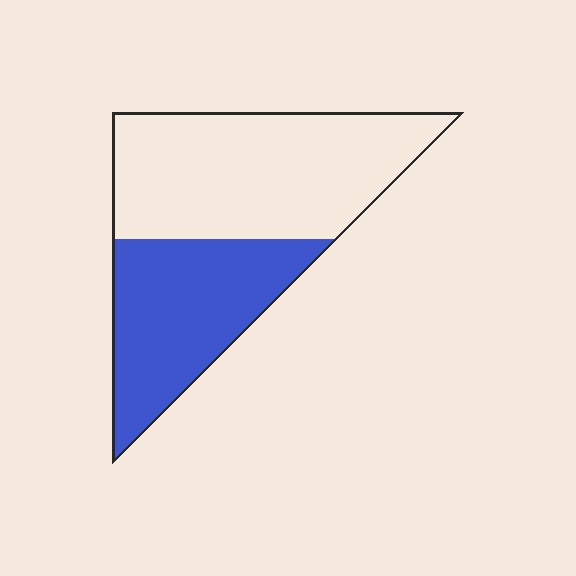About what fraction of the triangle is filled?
About two fifths (2/5).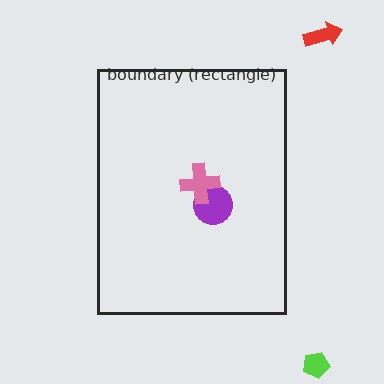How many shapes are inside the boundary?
2 inside, 2 outside.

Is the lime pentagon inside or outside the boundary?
Outside.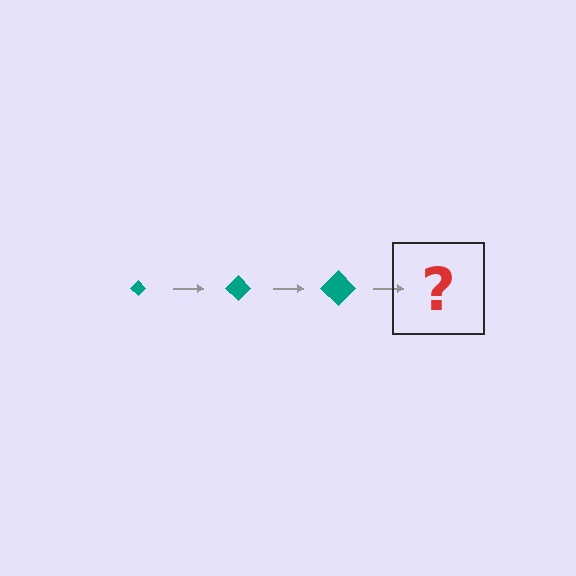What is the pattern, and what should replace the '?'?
The pattern is that the diamond gets progressively larger each step. The '?' should be a teal diamond, larger than the previous one.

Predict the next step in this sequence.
The next step is a teal diamond, larger than the previous one.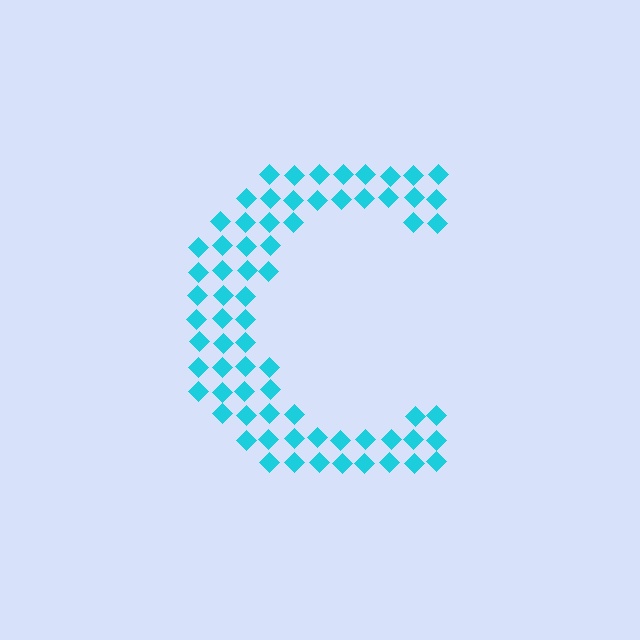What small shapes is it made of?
It is made of small diamonds.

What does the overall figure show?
The overall figure shows the letter C.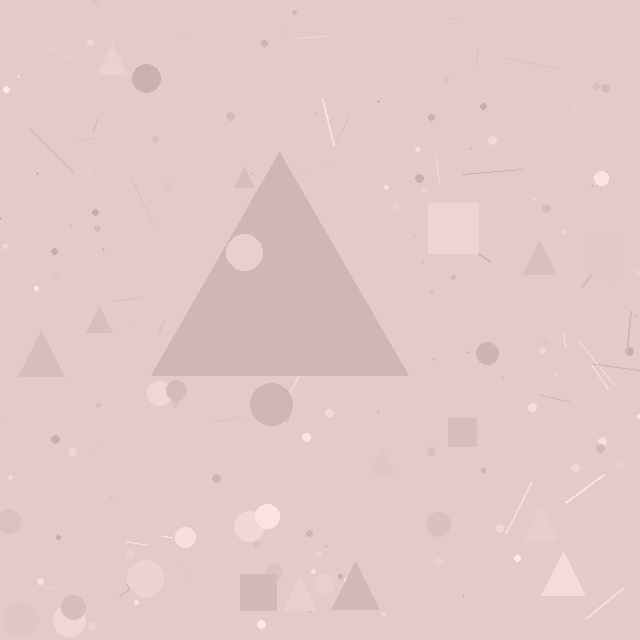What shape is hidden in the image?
A triangle is hidden in the image.